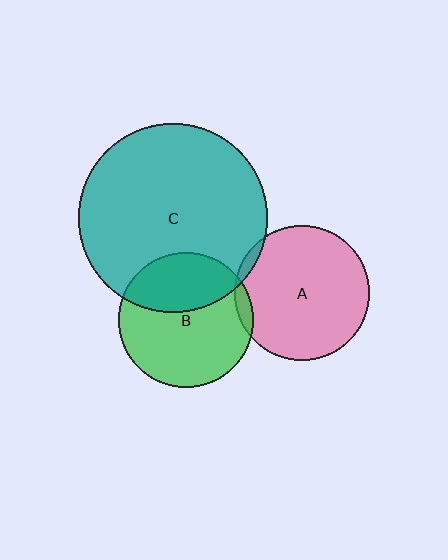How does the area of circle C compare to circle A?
Approximately 2.0 times.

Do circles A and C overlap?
Yes.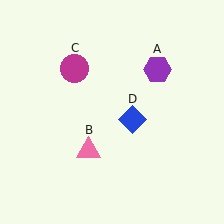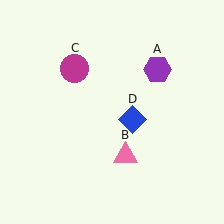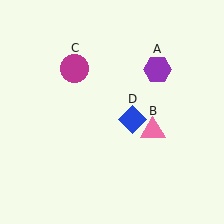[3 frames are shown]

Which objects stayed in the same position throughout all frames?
Purple hexagon (object A) and magenta circle (object C) and blue diamond (object D) remained stationary.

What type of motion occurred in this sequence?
The pink triangle (object B) rotated counterclockwise around the center of the scene.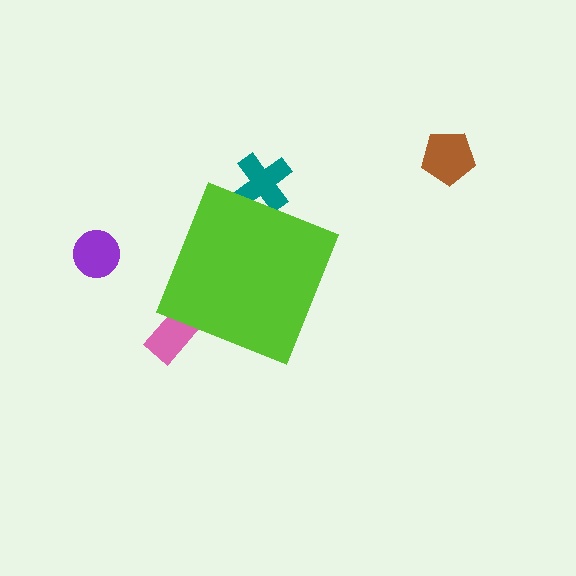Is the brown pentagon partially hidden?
No, the brown pentagon is fully visible.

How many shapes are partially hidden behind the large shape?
2 shapes are partially hidden.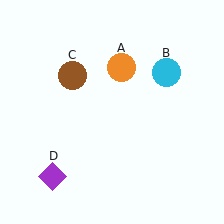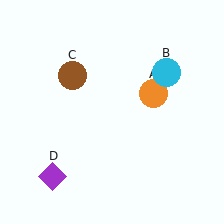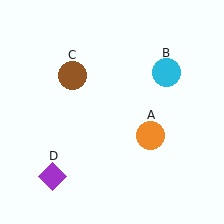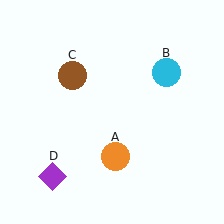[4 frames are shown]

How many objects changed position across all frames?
1 object changed position: orange circle (object A).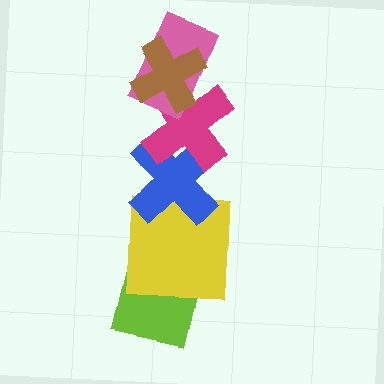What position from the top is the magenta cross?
The magenta cross is 3rd from the top.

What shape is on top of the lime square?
The yellow square is on top of the lime square.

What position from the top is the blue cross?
The blue cross is 4th from the top.